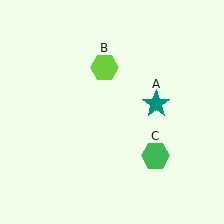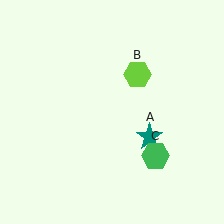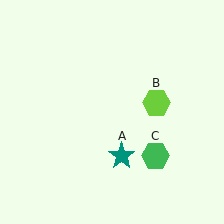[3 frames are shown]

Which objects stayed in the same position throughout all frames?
Green hexagon (object C) remained stationary.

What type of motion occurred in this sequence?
The teal star (object A), lime hexagon (object B) rotated clockwise around the center of the scene.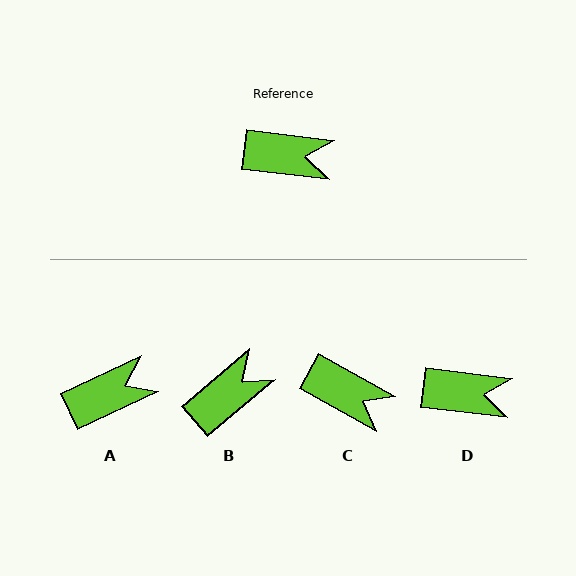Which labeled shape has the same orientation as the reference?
D.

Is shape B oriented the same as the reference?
No, it is off by about 47 degrees.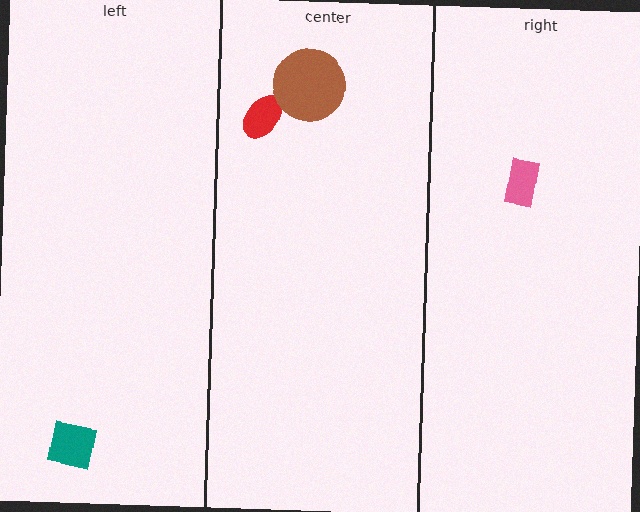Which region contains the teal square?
The left region.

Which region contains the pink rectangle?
The right region.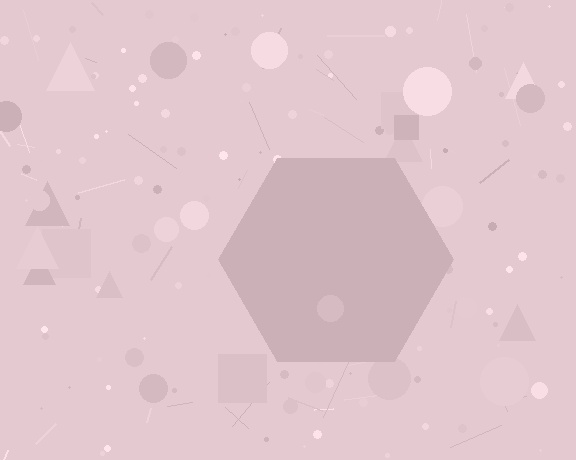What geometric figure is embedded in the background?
A hexagon is embedded in the background.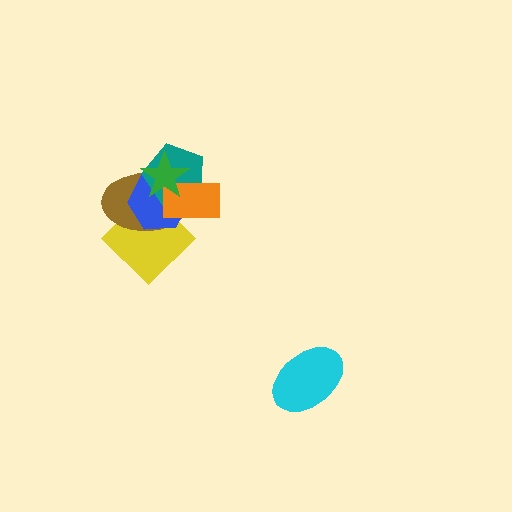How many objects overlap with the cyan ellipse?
0 objects overlap with the cyan ellipse.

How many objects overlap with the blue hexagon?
5 objects overlap with the blue hexagon.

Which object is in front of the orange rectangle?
The green star is in front of the orange rectangle.